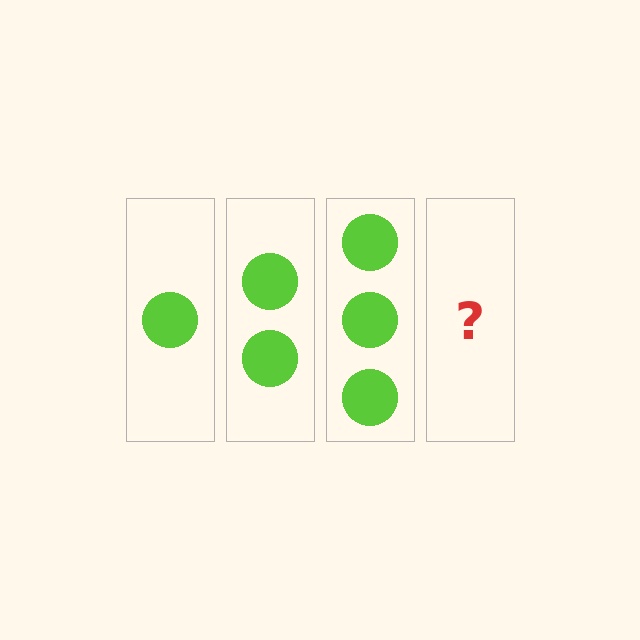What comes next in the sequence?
The next element should be 4 circles.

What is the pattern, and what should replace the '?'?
The pattern is that each step adds one more circle. The '?' should be 4 circles.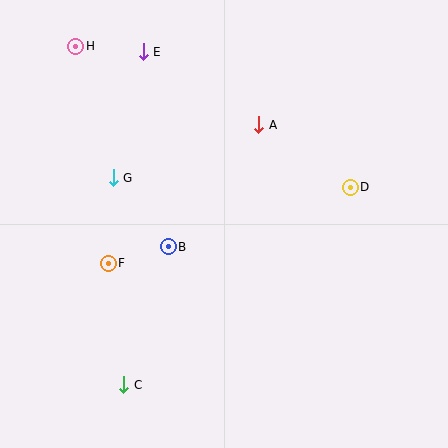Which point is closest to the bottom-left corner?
Point C is closest to the bottom-left corner.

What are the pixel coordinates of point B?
Point B is at (168, 247).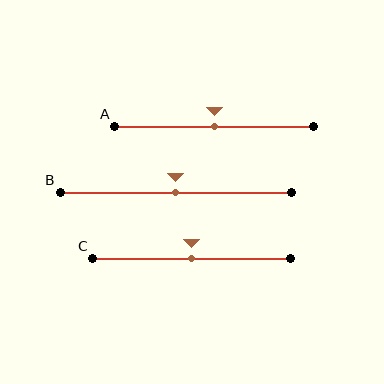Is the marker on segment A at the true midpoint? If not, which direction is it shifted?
Yes, the marker on segment A is at the true midpoint.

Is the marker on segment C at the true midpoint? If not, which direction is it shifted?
Yes, the marker on segment C is at the true midpoint.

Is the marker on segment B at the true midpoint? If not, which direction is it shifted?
Yes, the marker on segment B is at the true midpoint.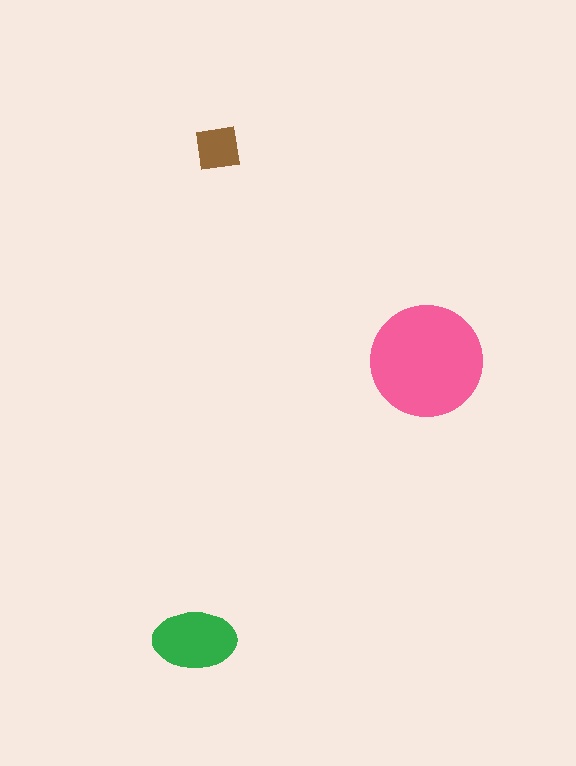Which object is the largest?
The pink circle.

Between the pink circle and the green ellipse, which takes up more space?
The pink circle.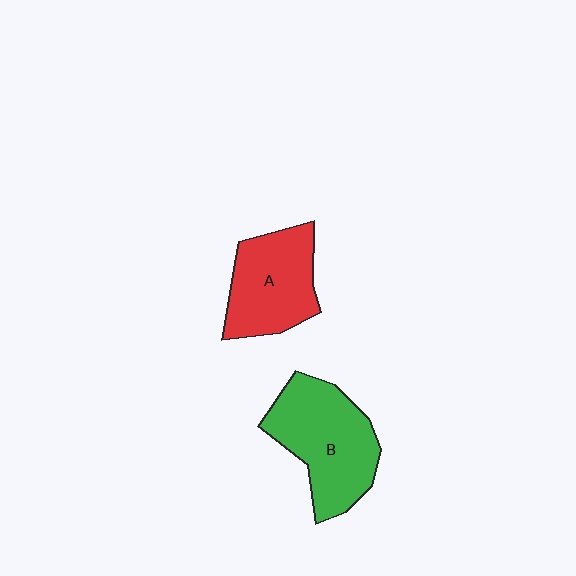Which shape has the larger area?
Shape B (green).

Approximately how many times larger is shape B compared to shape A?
Approximately 1.2 times.